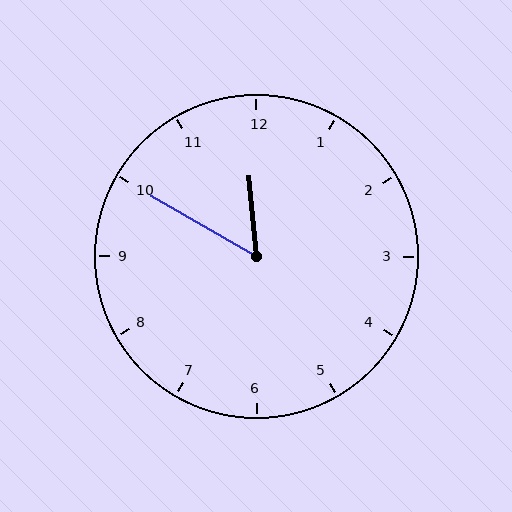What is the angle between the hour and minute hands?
Approximately 55 degrees.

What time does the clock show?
11:50.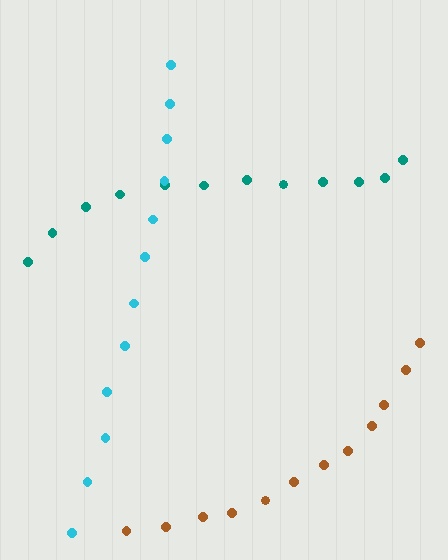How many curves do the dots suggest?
There are 3 distinct paths.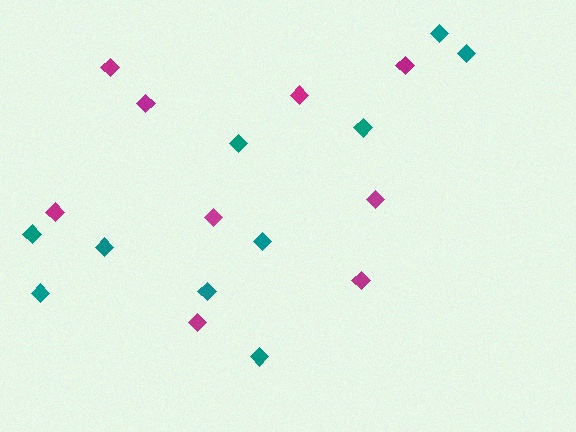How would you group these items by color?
There are 2 groups: one group of teal diamonds (10) and one group of magenta diamonds (9).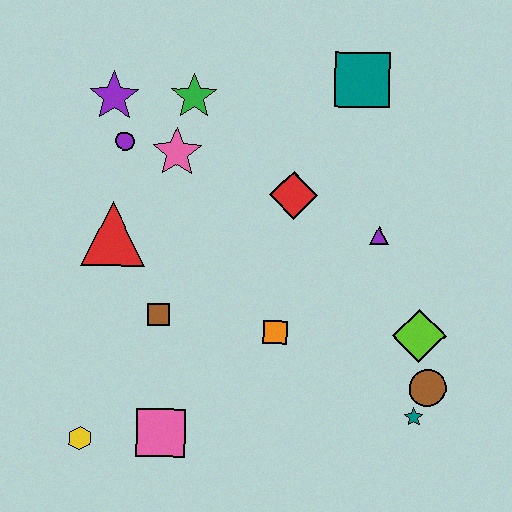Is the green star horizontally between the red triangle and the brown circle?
Yes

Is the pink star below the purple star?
Yes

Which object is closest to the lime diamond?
The brown circle is closest to the lime diamond.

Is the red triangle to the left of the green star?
Yes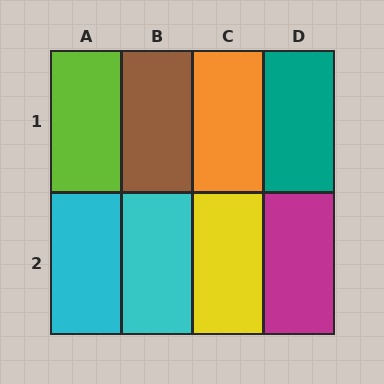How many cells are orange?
1 cell is orange.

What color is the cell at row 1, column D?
Teal.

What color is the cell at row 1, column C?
Orange.